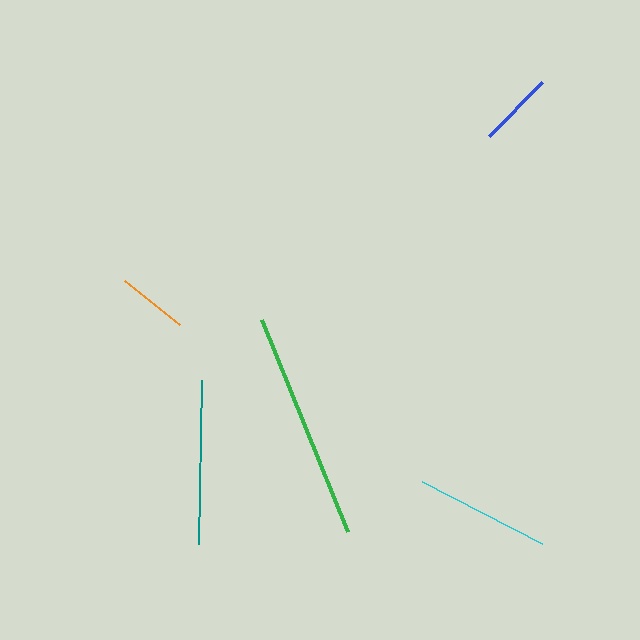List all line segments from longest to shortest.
From longest to shortest: green, teal, cyan, blue, orange.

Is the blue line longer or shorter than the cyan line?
The cyan line is longer than the blue line.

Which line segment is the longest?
The green line is the longest at approximately 229 pixels.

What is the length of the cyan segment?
The cyan segment is approximately 136 pixels long.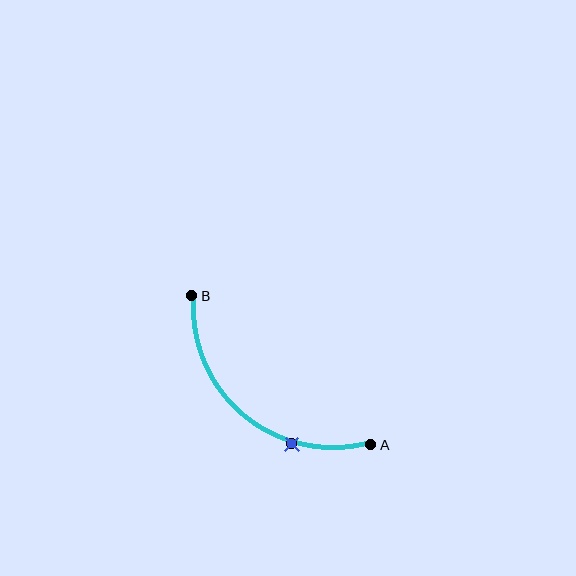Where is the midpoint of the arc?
The arc midpoint is the point on the curve farthest from the straight line joining A and B. It sits below and to the left of that line.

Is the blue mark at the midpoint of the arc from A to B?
No. The blue mark lies on the arc but is closer to endpoint A. The arc midpoint would be at the point on the curve equidistant along the arc from both A and B.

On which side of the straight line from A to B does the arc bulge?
The arc bulges below and to the left of the straight line connecting A and B.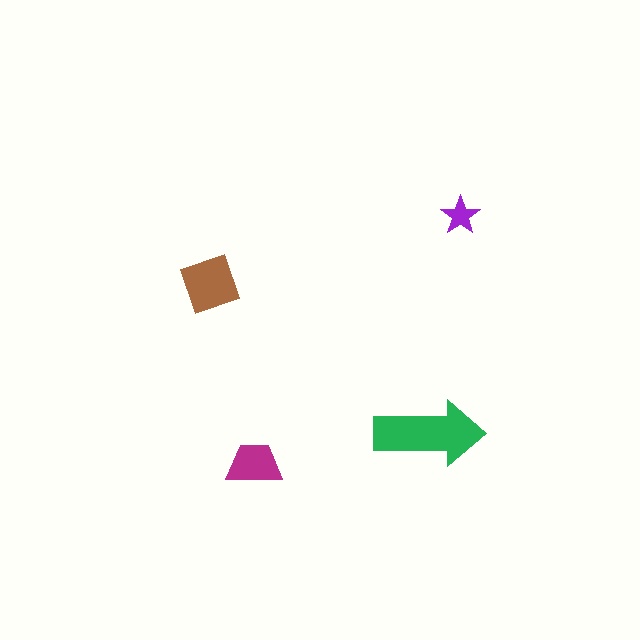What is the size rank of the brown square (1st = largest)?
2nd.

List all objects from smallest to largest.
The purple star, the magenta trapezoid, the brown square, the green arrow.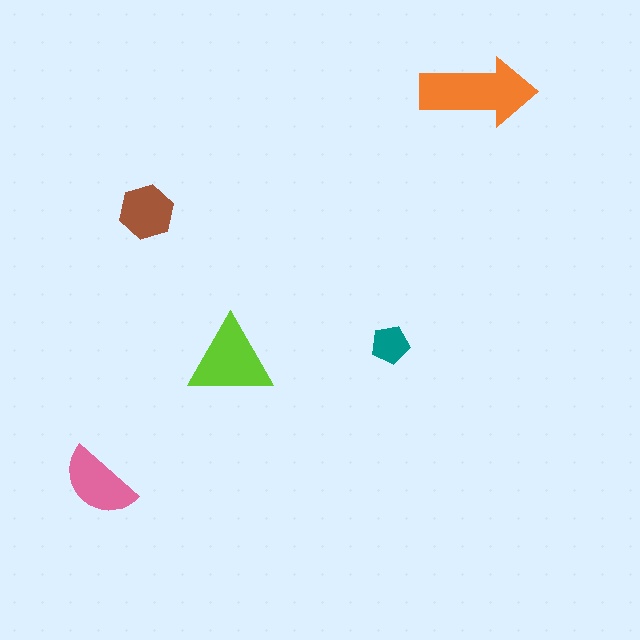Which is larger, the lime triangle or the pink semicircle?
The lime triangle.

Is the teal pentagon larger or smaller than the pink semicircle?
Smaller.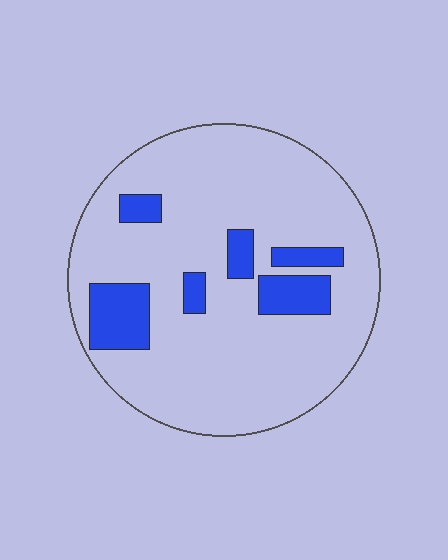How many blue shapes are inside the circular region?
6.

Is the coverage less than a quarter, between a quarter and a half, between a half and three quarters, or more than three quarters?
Less than a quarter.